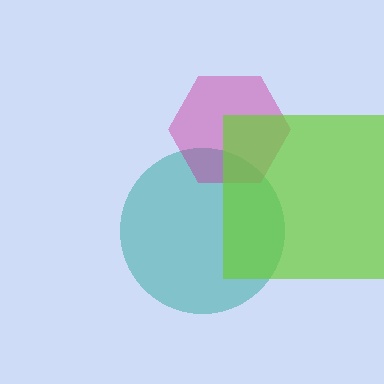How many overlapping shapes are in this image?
There are 3 overlapping shapes in the image.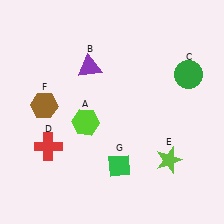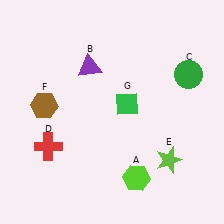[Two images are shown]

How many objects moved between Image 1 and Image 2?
2 objects moved between the two images.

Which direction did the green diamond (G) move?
The green diamond (G) moved up.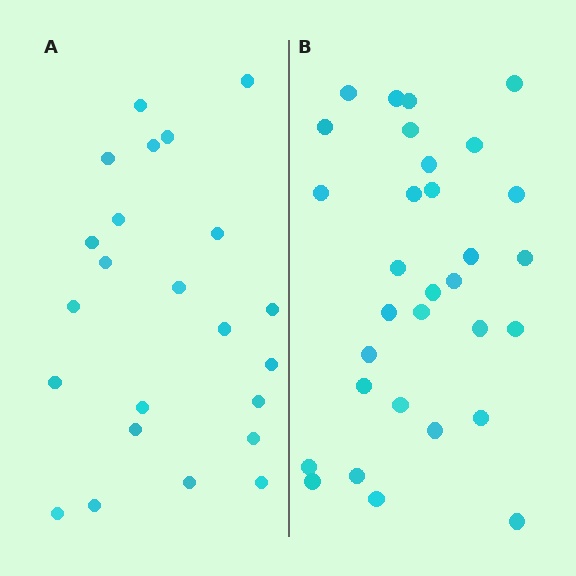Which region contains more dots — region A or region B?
Region B (the right region) has more dots.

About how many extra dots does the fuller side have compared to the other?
Region B has roughly 8 or so more dots than region A.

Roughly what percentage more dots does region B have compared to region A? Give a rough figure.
About 35% more.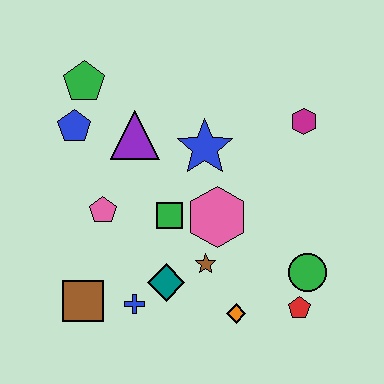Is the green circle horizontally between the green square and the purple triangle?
No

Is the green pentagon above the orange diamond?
Yes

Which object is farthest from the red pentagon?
The green pentagon is farthest from the red pentagon.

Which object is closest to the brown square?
The blue cross is closest to the brown square.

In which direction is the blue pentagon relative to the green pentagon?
The blue pentagon is below the green pentagon.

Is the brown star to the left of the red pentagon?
Yes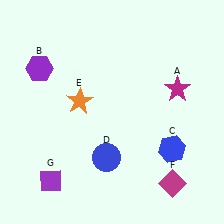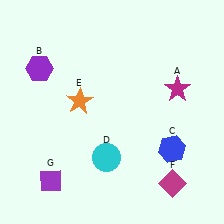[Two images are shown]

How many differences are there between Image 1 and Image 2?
There is 1 difference between the two images.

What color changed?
The circle (D) changed from blue in Image 1 to cyan in Image 2.